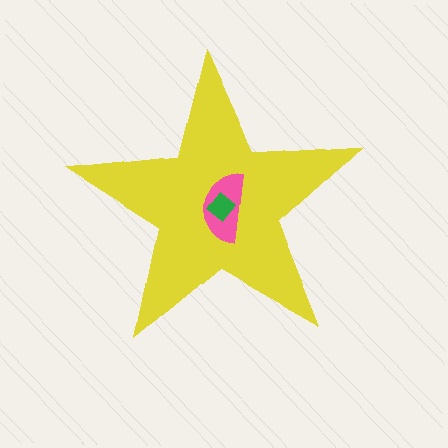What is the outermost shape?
The yellow star.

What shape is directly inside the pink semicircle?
The green diamond.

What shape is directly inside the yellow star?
The pink semicircle.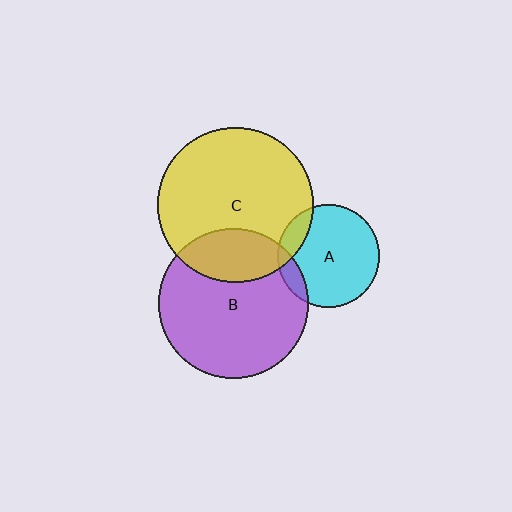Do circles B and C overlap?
Yes.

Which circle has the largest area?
Circle C (yellow).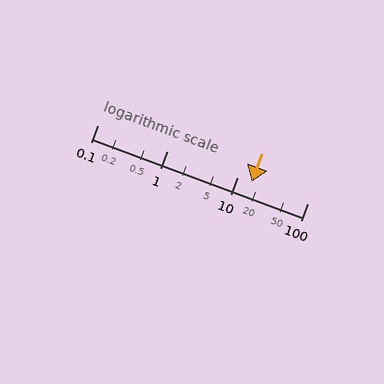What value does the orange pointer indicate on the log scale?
The pointer indicates approximately 16.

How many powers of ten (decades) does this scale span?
The scale spans 3 decades, from 0.1 to 100.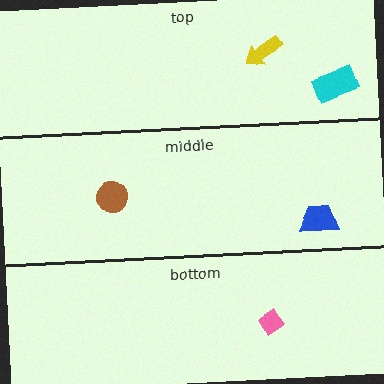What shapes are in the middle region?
The blue trapezoid, the brown circle.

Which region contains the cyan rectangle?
The top region.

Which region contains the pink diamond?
The bottom region.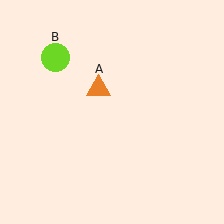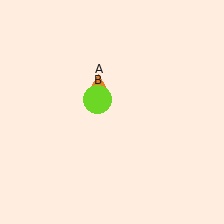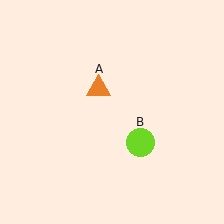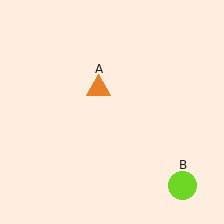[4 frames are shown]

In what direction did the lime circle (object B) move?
The lime circle (object B) moved down and to the right.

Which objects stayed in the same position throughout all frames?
Orange triangle (object A) remained stationary.